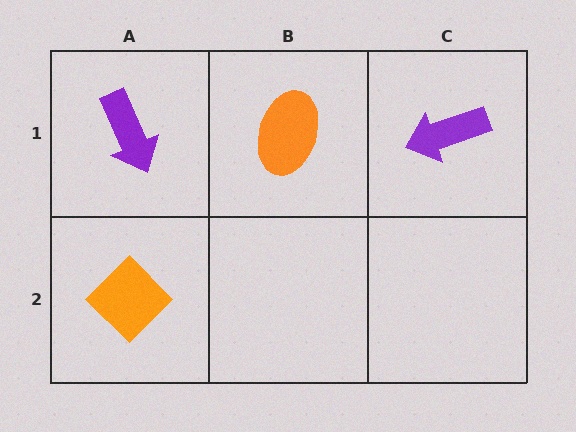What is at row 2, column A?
An orange diamond.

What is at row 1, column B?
An orange ellipse.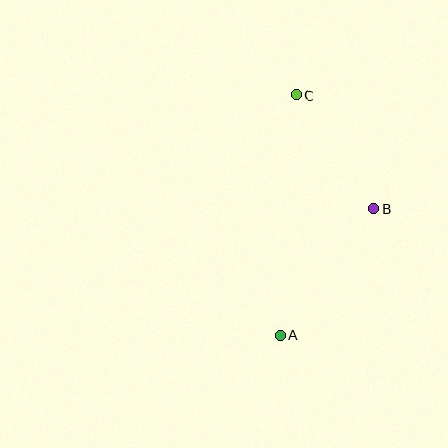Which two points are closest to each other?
Points B and C are closest to each other.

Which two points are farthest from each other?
Points A and C are farthest from each other.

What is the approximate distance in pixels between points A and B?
The distance between A and B is approximately 158 pixels.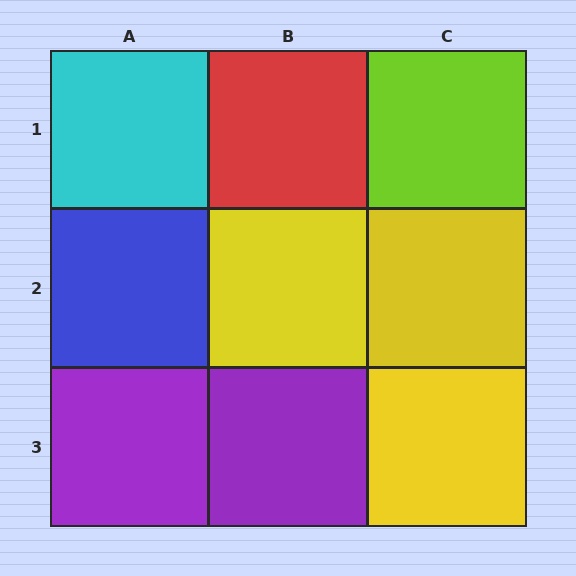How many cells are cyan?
1 cell is cyan.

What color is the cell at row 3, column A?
Purple.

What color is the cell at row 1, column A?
Cyan.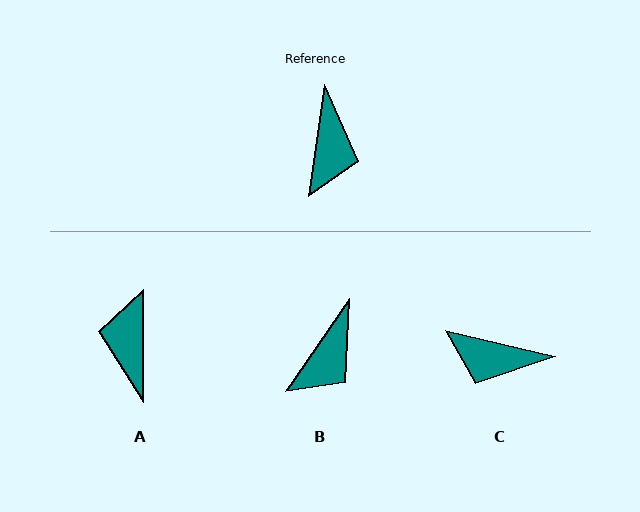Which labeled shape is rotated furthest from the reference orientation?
A, about 172 degrees away.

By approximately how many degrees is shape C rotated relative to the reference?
Approximately 95 degrees clockwise.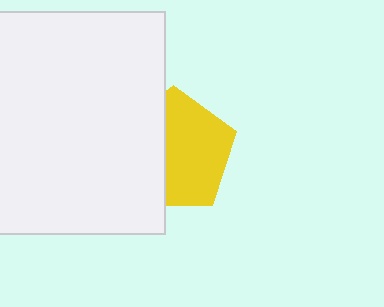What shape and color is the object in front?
The object in front is a white rectangle.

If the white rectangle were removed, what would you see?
You would see the complete yellow pentagon.